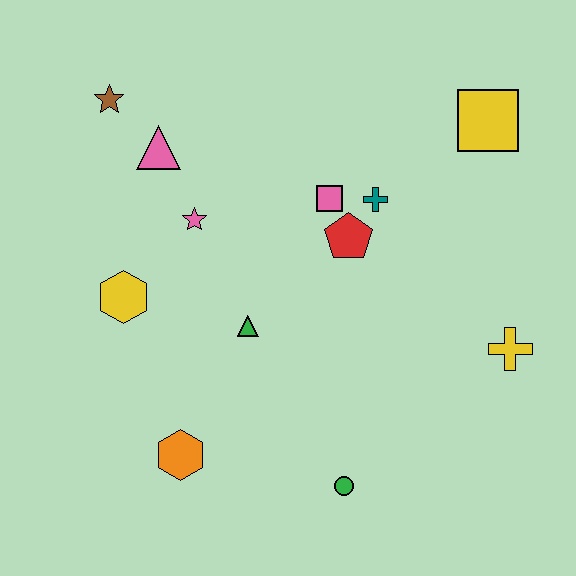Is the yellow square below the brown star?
Yes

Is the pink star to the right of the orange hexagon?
Yes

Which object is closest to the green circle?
The orange hexagon is closest to the green circle.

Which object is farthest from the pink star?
The yellow cross is farthest from the pink star.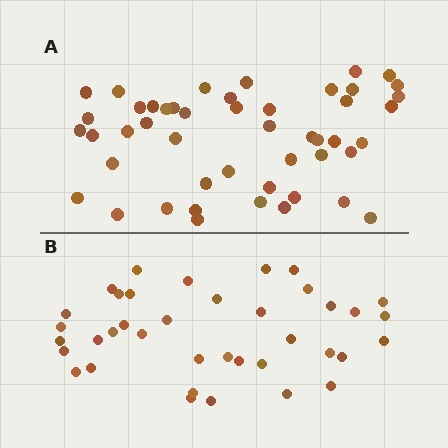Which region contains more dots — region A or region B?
Region A (the top region) has more dots.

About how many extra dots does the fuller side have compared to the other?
Region A has roughly 10 or so more dots than region B.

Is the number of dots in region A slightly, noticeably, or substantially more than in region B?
Region A has noticeably more, but not dramatically so. The ratio is roughly 1.3 to 1.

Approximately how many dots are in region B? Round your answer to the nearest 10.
About 40 dots. (The exact count is 38, which rounds to 40.)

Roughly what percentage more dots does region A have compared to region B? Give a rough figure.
About 25% more.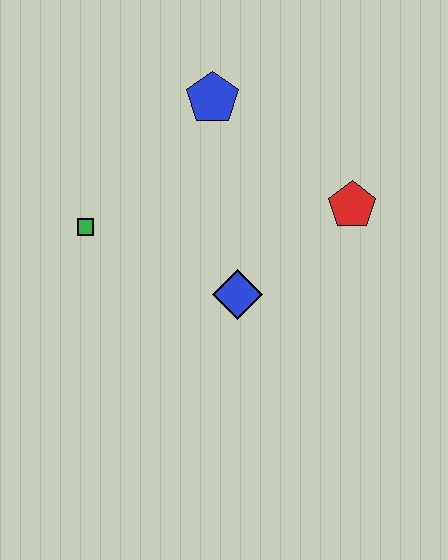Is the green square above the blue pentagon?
No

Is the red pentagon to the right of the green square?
Yes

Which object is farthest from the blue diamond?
The blue pentagon is farthest from the blue diamond.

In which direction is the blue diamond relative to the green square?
The blue diamond is to the right of the green square.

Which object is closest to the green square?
The blue diamond is closest to the green square.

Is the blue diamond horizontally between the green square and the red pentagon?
Yes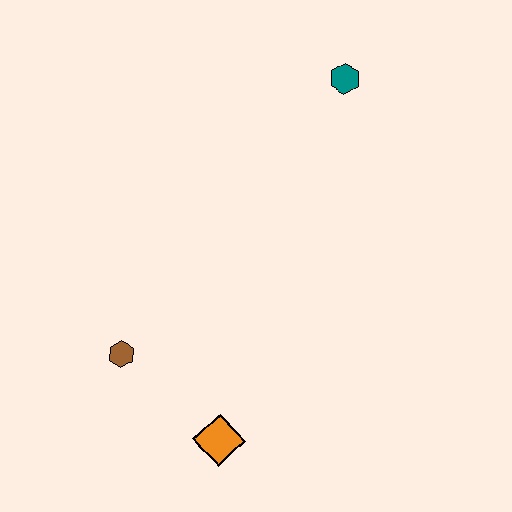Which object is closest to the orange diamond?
The brown hexagon is closest to the orange diamond.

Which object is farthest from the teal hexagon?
The orange diamond is farthest from the teal hexagon.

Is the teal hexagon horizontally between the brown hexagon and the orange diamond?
No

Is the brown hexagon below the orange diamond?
No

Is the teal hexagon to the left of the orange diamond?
No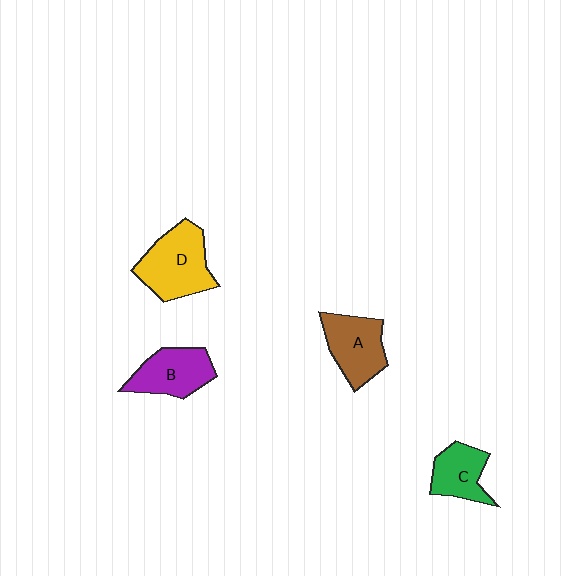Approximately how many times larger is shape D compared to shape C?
Approximately 1.6 times.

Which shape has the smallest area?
Shape C (green).